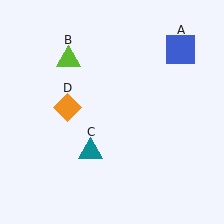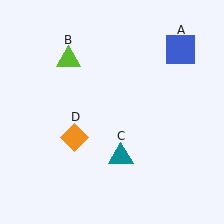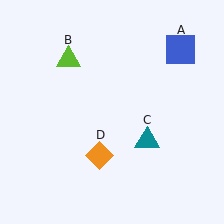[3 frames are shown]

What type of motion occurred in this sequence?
The teal triangle (object C), orange diamond (object D) rotated counterclockwise around the center of the scene.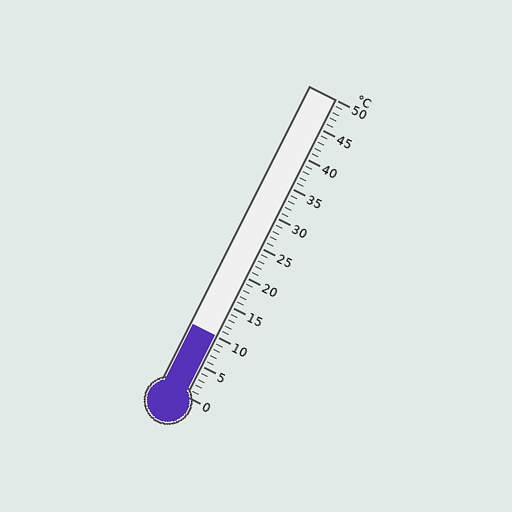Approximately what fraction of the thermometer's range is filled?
The thermometer is filled to approximately 20% of its range.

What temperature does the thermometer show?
The thermometer shows approximately 10°C.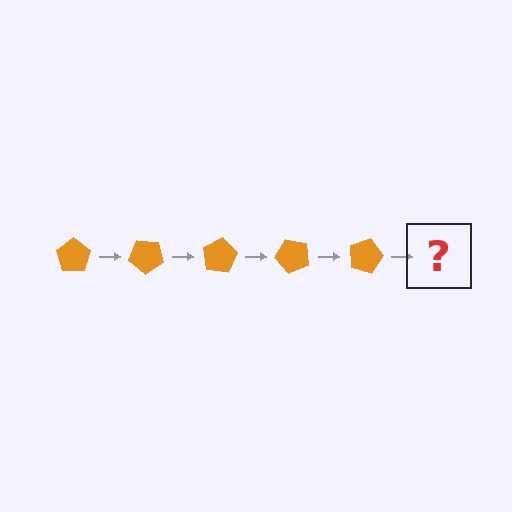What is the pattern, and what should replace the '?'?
The pattern is that the pentagon rotates 40 degrees each step. The '?' should be an orange pentagon rotated 200 degrees.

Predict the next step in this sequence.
The next step is an orange pentagon rotated 200 degrees.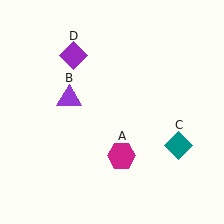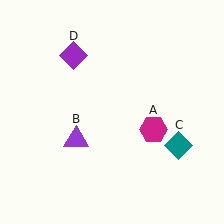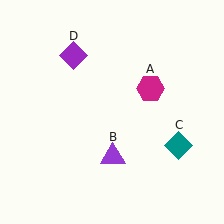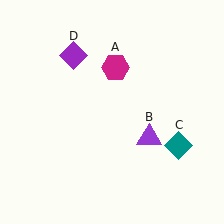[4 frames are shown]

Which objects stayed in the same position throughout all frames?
Teal diamond (object C) and purple diamond (object D) remained stationary.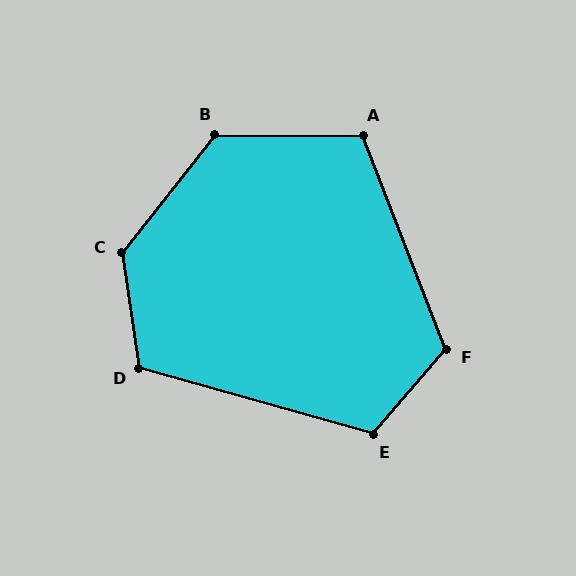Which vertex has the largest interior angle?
C, at approximately 134 degrees.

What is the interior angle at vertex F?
Approximately 118 degrees (obtuse).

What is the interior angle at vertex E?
Approximately 115 degrees (obtuse).